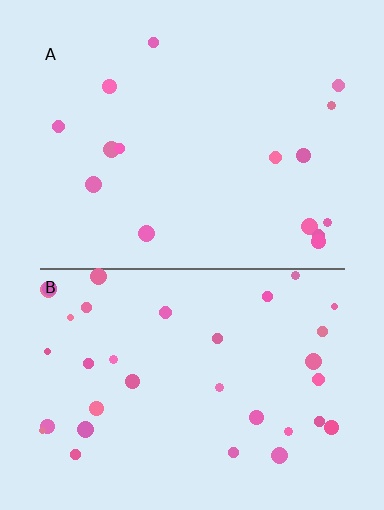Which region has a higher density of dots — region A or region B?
B (the bottom).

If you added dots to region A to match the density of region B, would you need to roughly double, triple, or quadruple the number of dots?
Approximately double.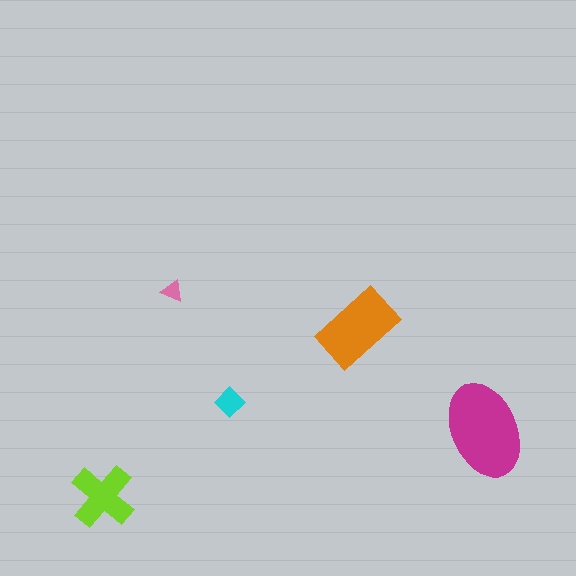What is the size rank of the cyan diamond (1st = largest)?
4th.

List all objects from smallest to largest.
The pink triangle, the cyan diamond, the lime cross, the orange rectangle, the magenta ellipse.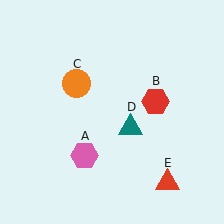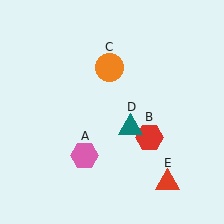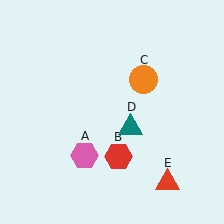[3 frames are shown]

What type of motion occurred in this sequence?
The red hexagon (object B), orange circle (object C) rotated clockwise around the center of the scene.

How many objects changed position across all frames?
2 objects changed position: red hexagon (object B), orange circle (object C).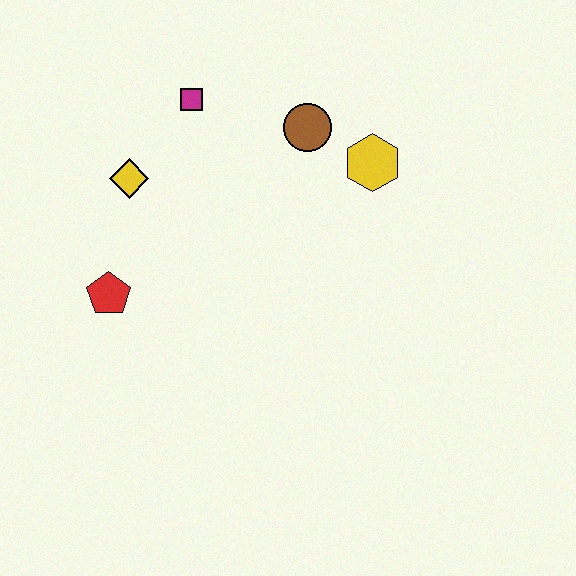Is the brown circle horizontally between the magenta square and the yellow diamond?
No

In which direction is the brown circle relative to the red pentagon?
The brown circle is to the right of the red pentagon.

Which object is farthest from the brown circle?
The red pentagon is farthest from the brown circle.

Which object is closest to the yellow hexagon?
The brown circle is closest to the yellow hexagon.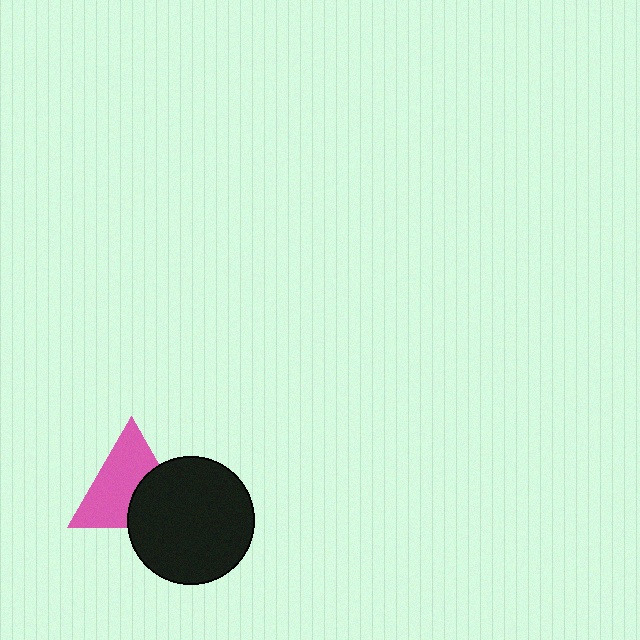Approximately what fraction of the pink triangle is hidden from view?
Roughly 37% of the pink triangle is hidden behind the black circle.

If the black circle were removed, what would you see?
You would see the complete pink triangle.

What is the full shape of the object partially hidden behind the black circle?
The partially hidden object is a pink triangle.